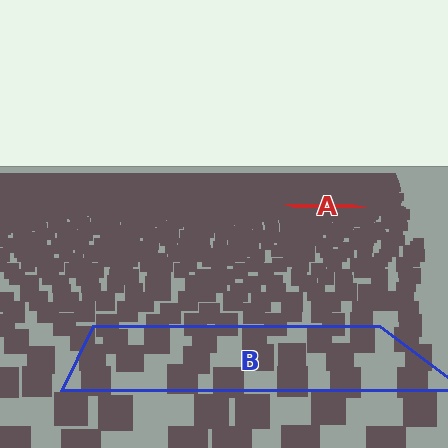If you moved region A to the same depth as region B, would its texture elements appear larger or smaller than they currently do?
They would appear larger. At a closer depth, the same texture elements are projected at a bigger on-screen size.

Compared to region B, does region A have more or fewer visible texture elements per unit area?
Region A has more texture elements per unit area — they are packed more densely because it is farther away.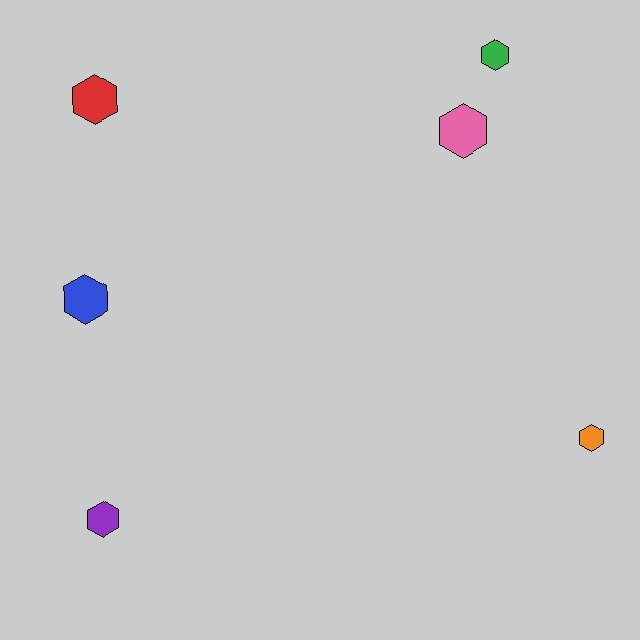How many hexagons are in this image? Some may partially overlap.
There are 6 hexagons.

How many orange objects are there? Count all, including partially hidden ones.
There is 1 orange object.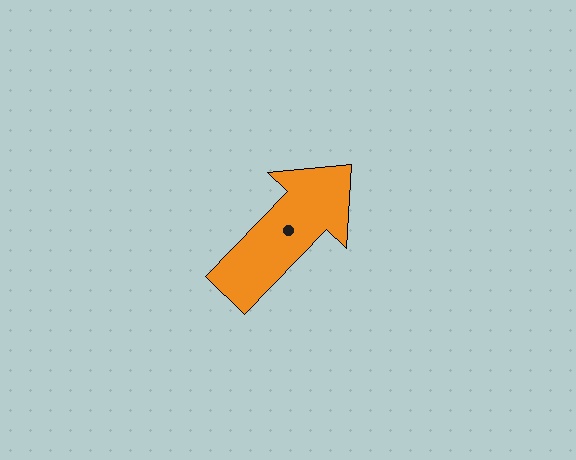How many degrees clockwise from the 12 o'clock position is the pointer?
Approximately 44 degrees.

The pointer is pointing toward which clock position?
Roughly 1 o'clock.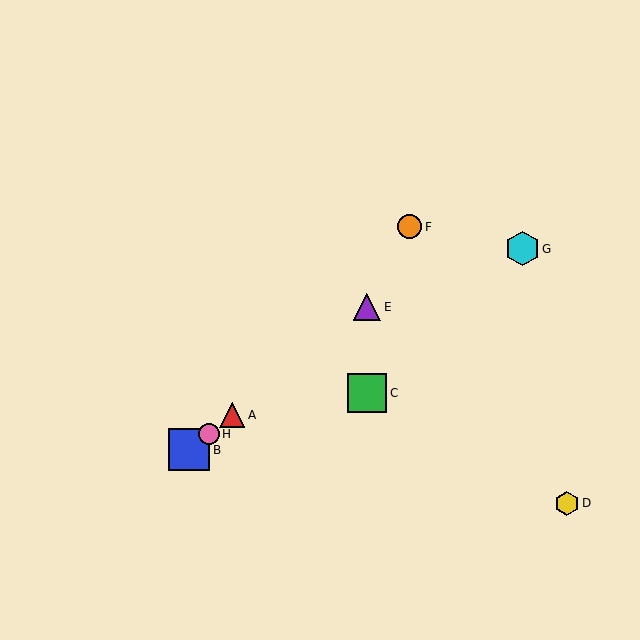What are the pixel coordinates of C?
Object C is at (367, 393).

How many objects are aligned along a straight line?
4 objects (A, B, E, H) are aligned along a straight line.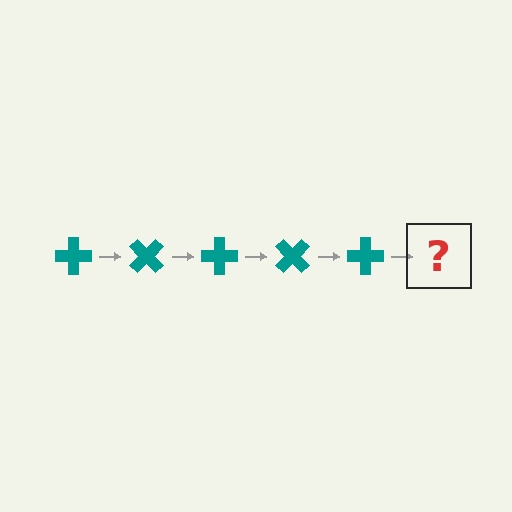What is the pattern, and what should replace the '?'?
The pattern is that the cross rotates 45 degrees each step. The '?' should be a teal cross rotated 225 degrees.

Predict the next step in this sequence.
The next step is a teal cross rotated 225 degrees.